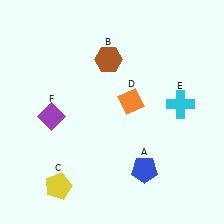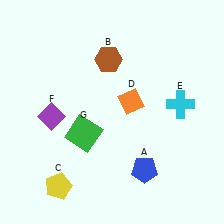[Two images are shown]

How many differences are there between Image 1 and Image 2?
There is 1 difference between the two images.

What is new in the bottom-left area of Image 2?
A green square (G) was added in the bottom-left area of Image 2.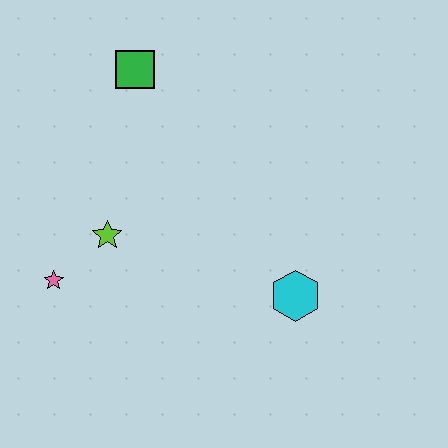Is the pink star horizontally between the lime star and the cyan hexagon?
No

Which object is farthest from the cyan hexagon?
The green square is farthest from the cyan hexagon.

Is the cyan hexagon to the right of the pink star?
Yes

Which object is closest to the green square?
The lime star is closest to the green square.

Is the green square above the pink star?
Yes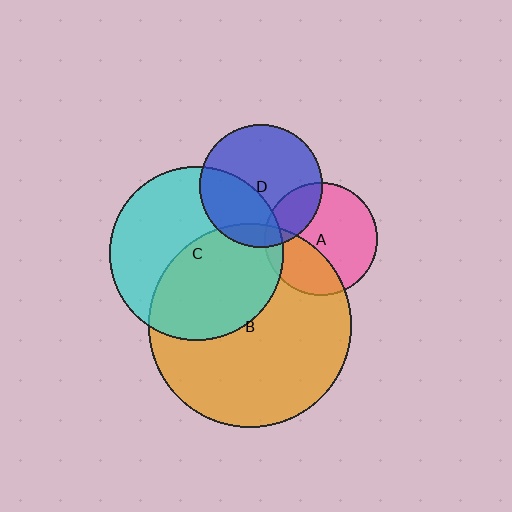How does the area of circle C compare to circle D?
Approximately 2.0 times.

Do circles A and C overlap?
Yes.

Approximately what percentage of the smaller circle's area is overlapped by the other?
Approximately 10%.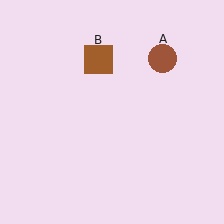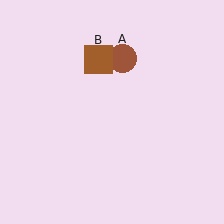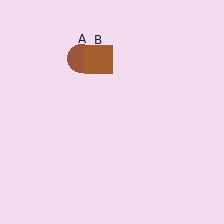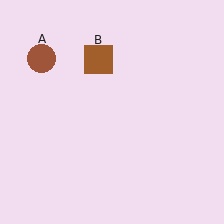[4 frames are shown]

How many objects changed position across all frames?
1 object changed position: brown circle (object A).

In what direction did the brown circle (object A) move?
The brown circle (object A) moved left.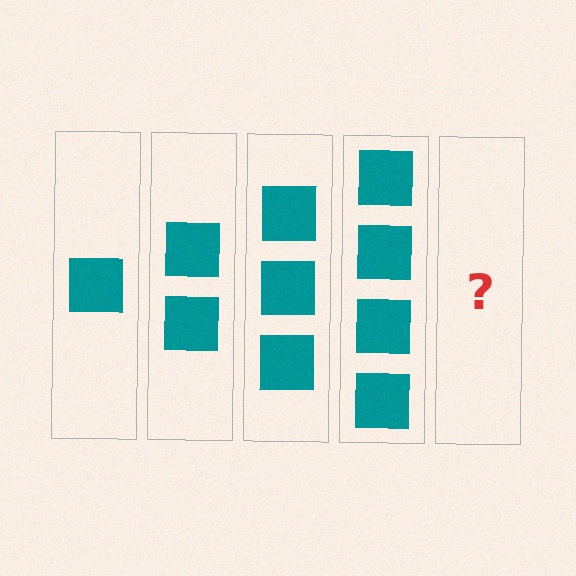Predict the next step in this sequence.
The next step is 5 squares.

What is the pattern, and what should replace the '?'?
The pattern is that each step adds one more square. The '?' should be 5 squares.